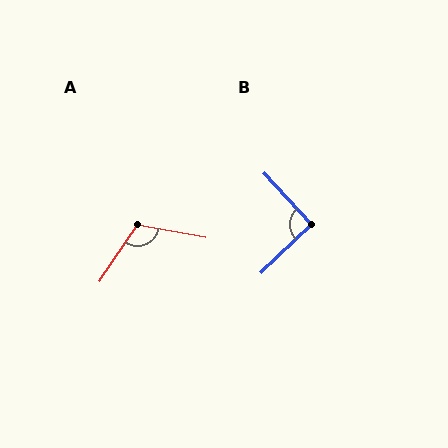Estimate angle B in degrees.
Approximately 91 degrees.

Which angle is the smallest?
B, at approximately 91 degrees.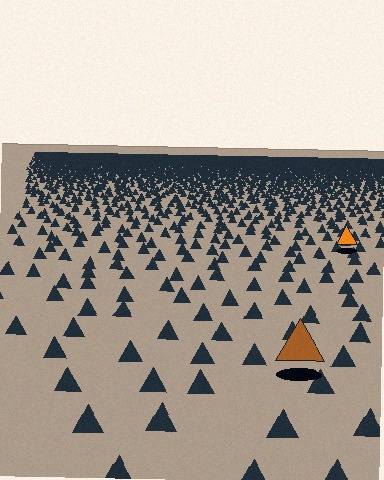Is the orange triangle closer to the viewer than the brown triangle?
No. The brown triangle is closer — you can tell from the texture gradient: the ground texture is coarser near it.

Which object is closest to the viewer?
The brown triangle is closest. The texture marks near it are larger and more spread out.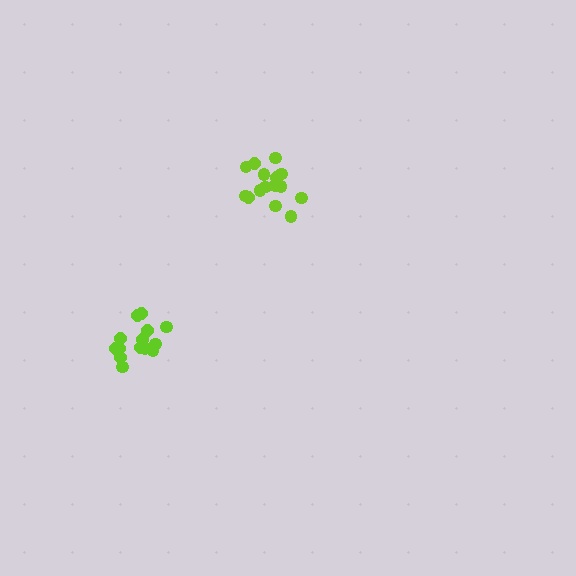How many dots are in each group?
Group 1: 15 dots, Group 2: 16 dots (31 total).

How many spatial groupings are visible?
There are 2 spatial groupings.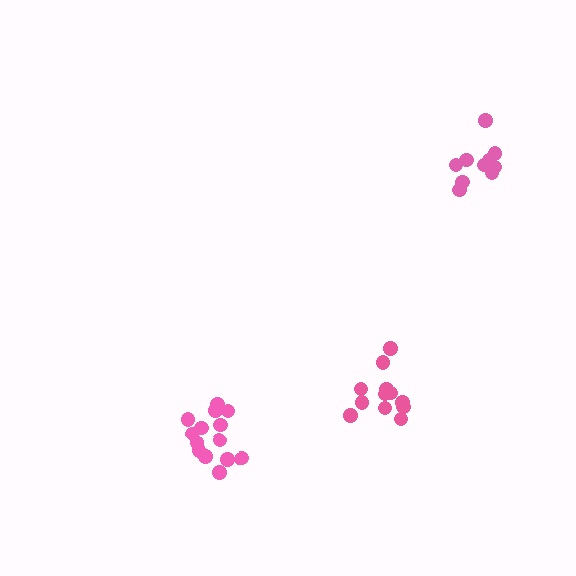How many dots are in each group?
Group 1: 14 dots, Group 2: 12 dots, Group 3: 10 dots (36 total).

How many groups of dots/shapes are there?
There are 3 groups.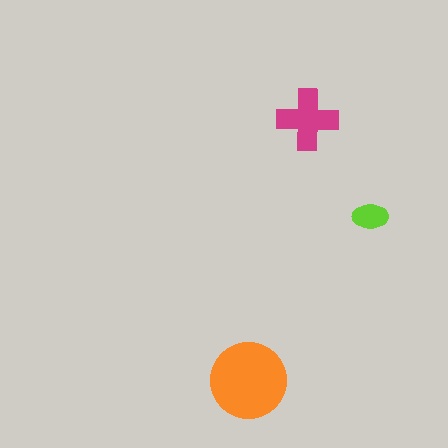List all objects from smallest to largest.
The lime ellipse, the magenta cross, the orange circle.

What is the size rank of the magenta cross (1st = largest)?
2nd.